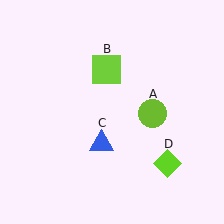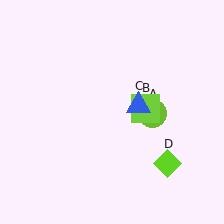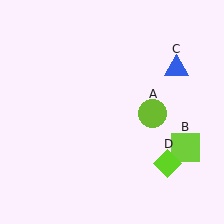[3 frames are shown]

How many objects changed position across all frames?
2 objects changed position: lime square (object B), blue triangle (object C).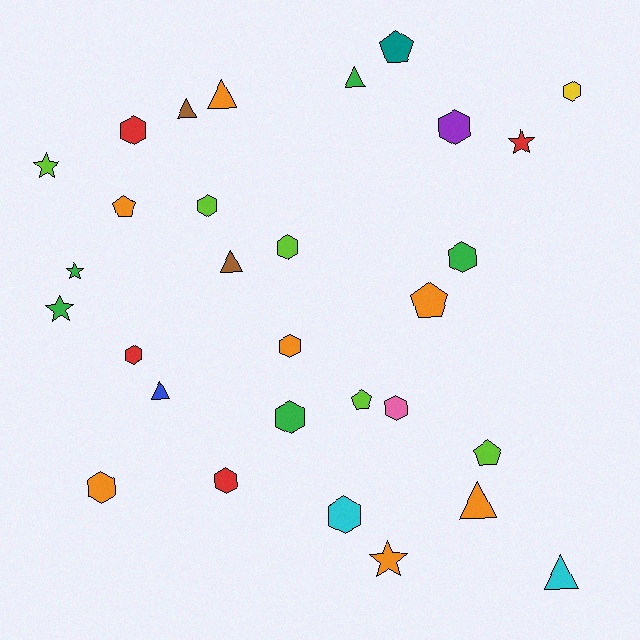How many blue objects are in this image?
There is 1 blue object.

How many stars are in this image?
There are 5 stars.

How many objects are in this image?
There are 30 objects.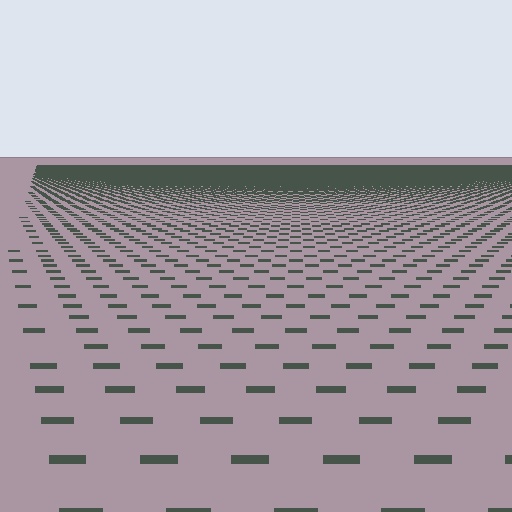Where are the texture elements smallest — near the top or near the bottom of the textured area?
Near the top.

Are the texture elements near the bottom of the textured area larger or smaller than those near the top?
Larger. Near the bottom, elements are closer to the viewer and appear at a bigger on-screen size.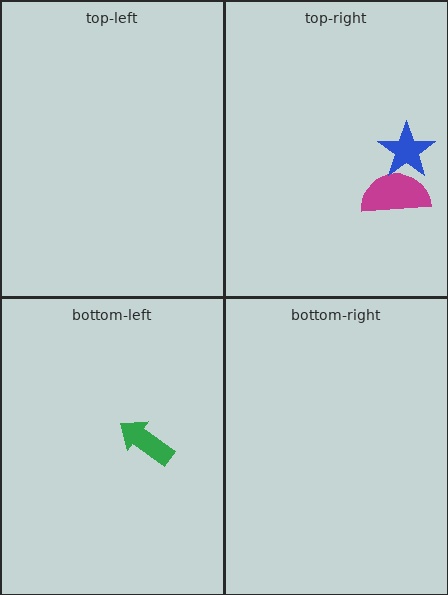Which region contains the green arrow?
The bottom-left region.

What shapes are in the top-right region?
The magenta semicircle, the blue star.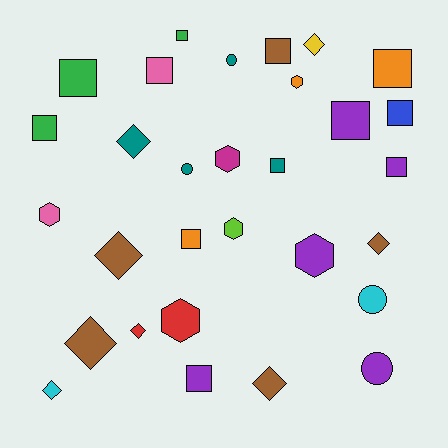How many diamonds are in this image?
There are 8 diamonds.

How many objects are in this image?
There are 30 objects.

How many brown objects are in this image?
There are 5 brown objects.